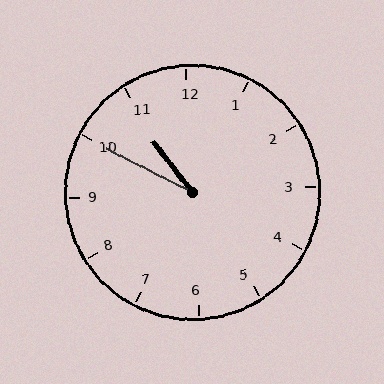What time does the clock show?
10:50.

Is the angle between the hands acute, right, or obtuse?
It is acute.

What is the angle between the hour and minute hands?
Approximately 25 degrees.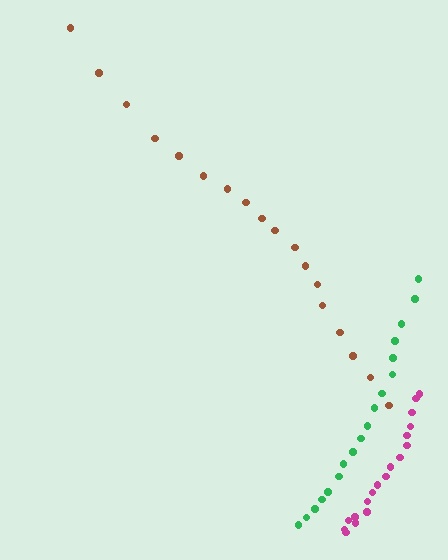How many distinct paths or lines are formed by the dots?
There are 3 distinct paths.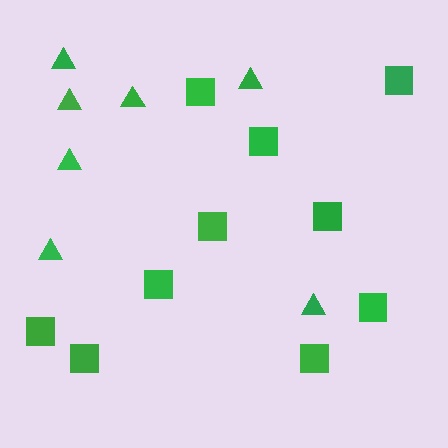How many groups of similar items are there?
There are 2 groups: one group of triangles (7) and one group of squares (10).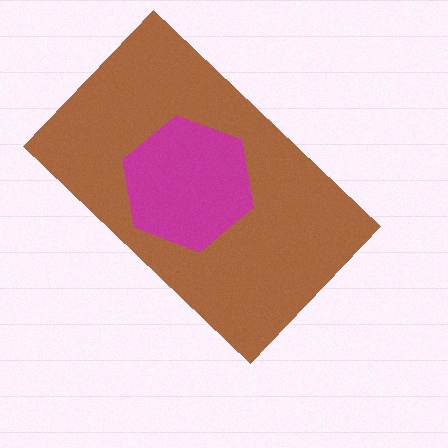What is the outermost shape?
The brown rectangle.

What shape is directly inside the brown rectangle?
The magenta hexagon.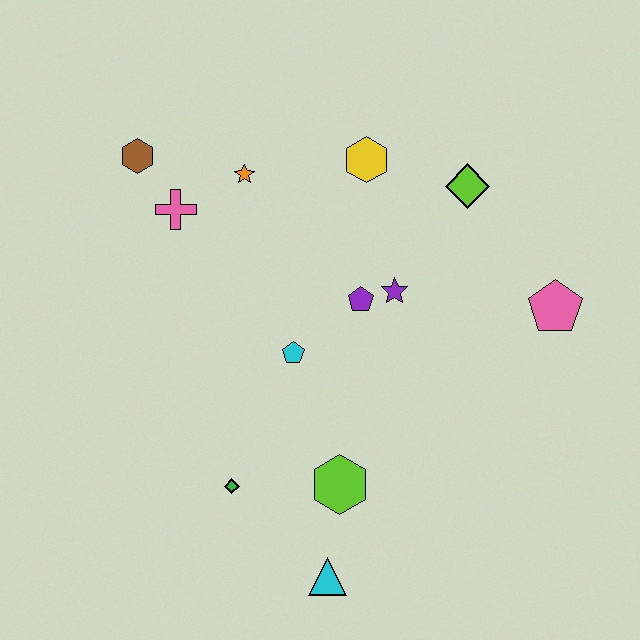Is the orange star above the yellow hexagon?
No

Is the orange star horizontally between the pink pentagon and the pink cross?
Yes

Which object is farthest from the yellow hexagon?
The cyan triangle is farthest from the yellow hexagon.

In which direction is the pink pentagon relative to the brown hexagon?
The pink pentagon is to the right of the brown hexagon.